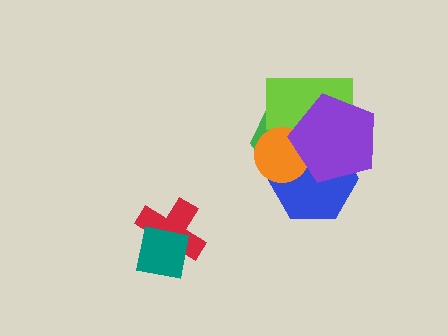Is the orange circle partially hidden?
Yes, it is partially covered by another shape.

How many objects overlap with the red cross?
1 object overlaps with the red cross.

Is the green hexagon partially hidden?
Yes, it is partially covered by another shape.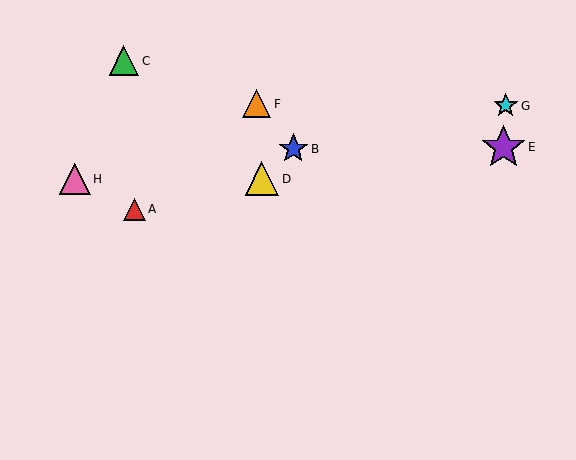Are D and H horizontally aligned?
Yes, both are at y≈179.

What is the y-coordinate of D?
Object D is at y≈179.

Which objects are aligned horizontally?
Objects D, H are aligned horizontally.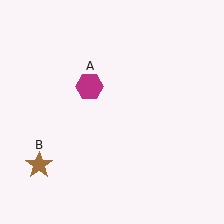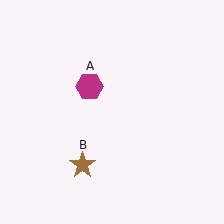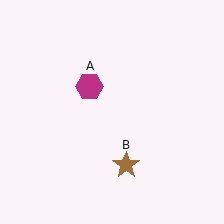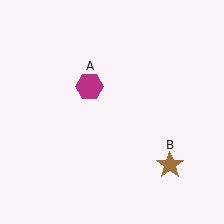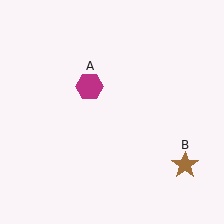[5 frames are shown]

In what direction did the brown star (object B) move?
The brown star (object B) moved right.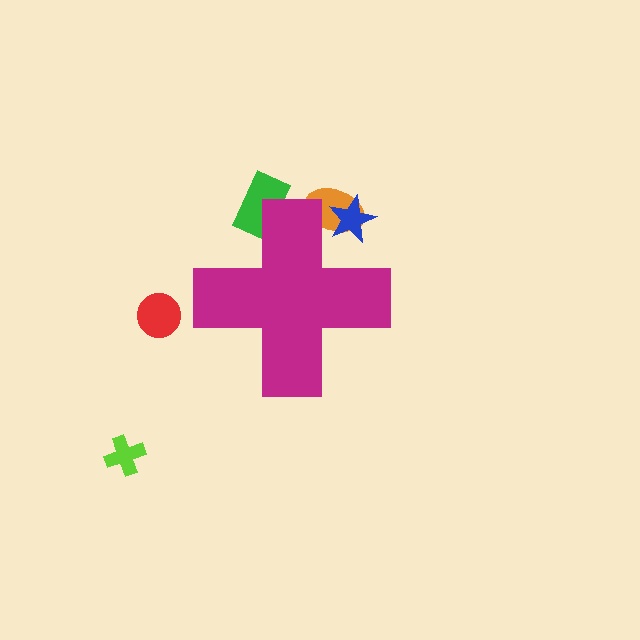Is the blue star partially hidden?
Yes, the blue star is partially hidden behind the magenta cross.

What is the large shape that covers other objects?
A magenta cross.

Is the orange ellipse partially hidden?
Yes, the orange ellipse is partially hidden behind the magenta cross.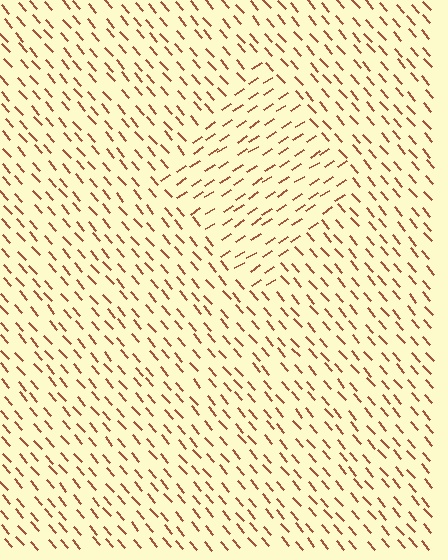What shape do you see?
I see a diamond.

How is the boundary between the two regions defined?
The boundary is defined purely by a change in line orientation (approximately 82 degrees difference). All lines are the same color and thickness.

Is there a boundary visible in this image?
Yes, there is a texture boundary formed by a change in line orientation.